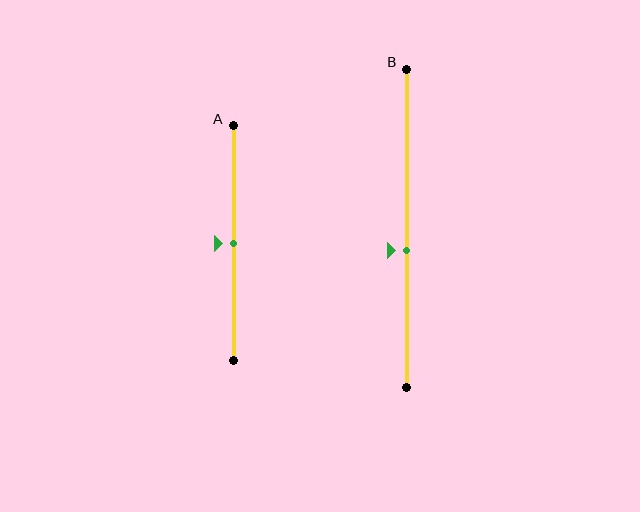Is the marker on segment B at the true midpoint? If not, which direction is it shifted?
No, the marker on segment B is shifted downward by about 7% of the segment length.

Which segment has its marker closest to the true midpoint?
Segment A has its marker closest to the true midpoint.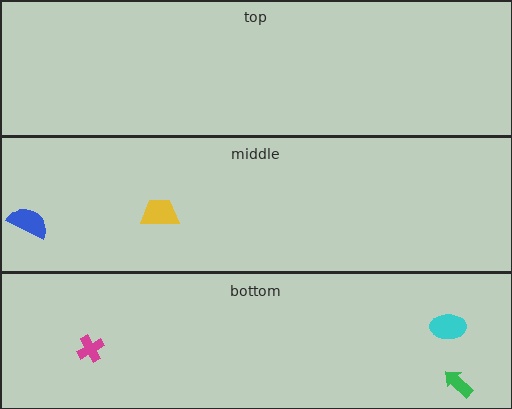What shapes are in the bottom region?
The magenta cross, the green arrow, the cyan ellipse.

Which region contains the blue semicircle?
The middle region.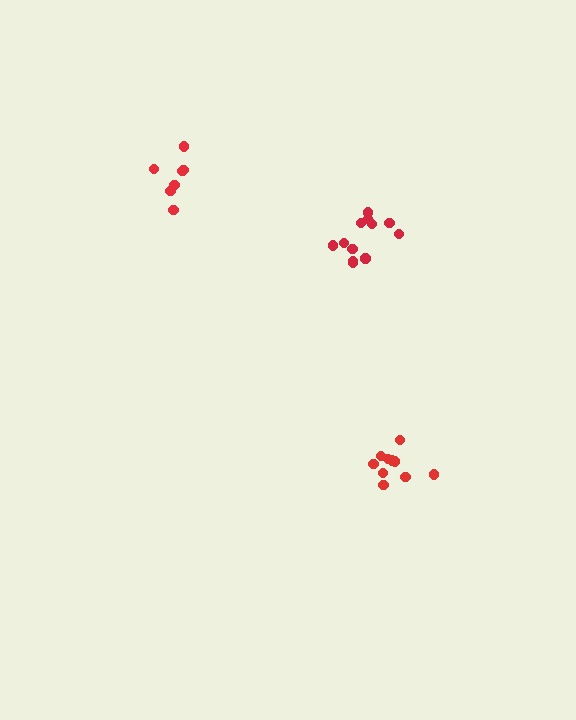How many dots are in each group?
Group 1: 7 dots, Group 2: 10 dots, Group 3: 12 dots (29 total).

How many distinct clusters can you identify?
There are 3 distinct clusters.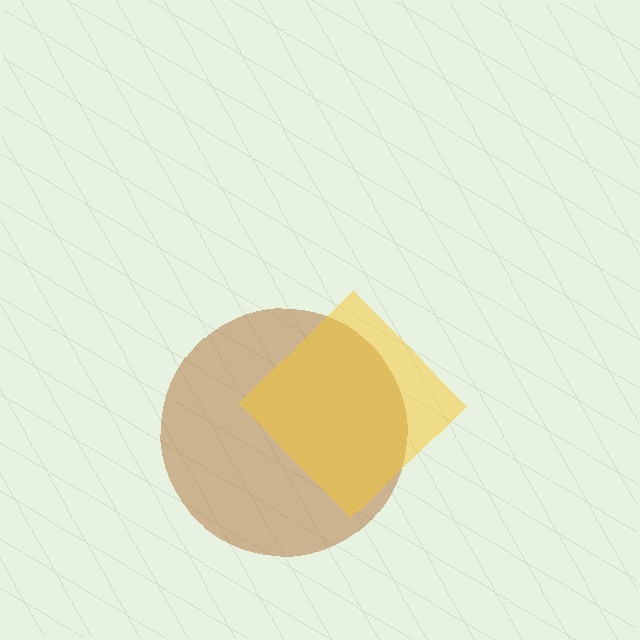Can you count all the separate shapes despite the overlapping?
Yes, there are 2 separate shapes.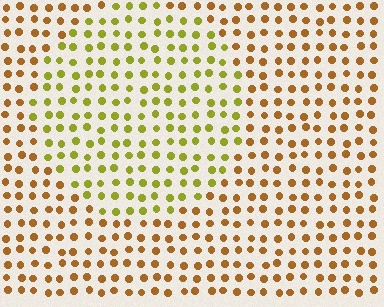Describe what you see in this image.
The image is filled with small brown elements in a uniform arrangement. A circle-shaped region is visible where the elements are tinted to a slightly different hue, forming a subtle color boundary.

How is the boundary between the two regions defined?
The boundary is defined purely by a slight shift in hue (about 38 degrees). Spacing, size, and orientation are identical on both sides.